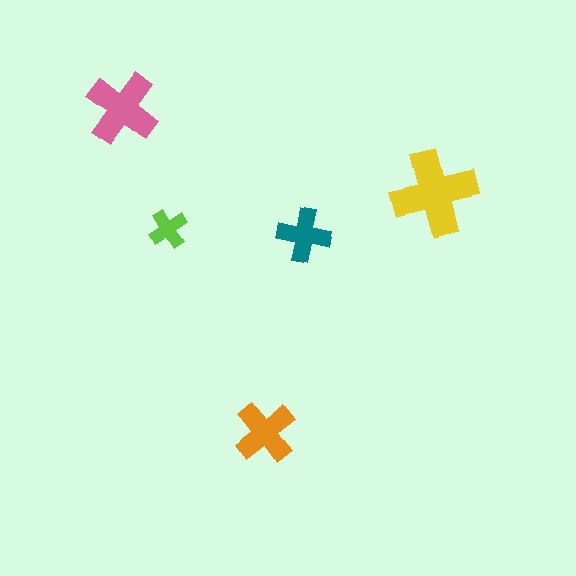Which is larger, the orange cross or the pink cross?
The pink one.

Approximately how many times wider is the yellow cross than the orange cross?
About 1.5 times wider.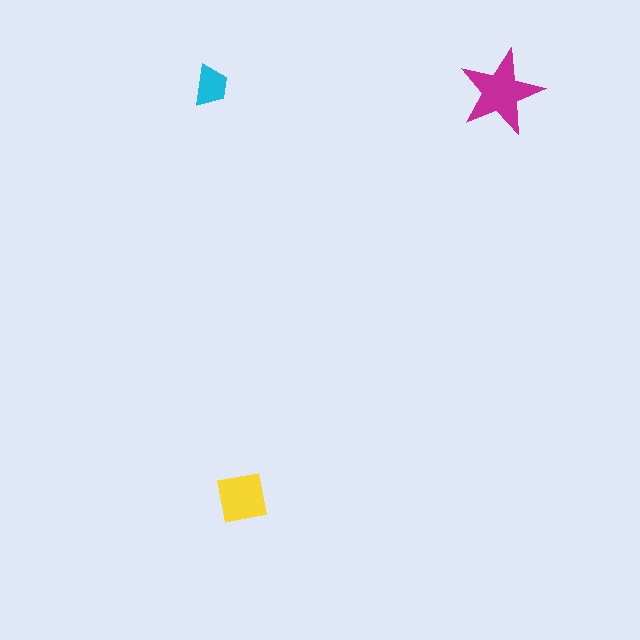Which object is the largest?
The magenta star.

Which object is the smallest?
The cyan trapezoid.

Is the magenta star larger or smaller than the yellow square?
Larger.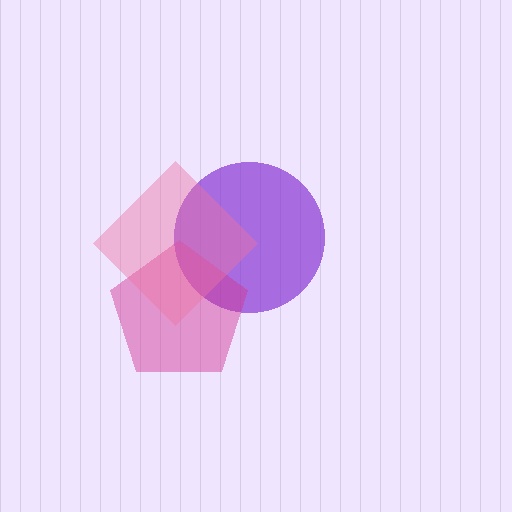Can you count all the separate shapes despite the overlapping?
Yes, there are 3 separate shapes.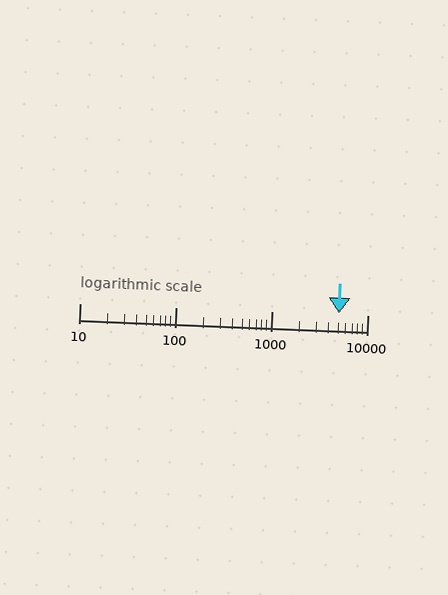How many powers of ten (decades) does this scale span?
The scale spans 3 decades, from 10 to 10000.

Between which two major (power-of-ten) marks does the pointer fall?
The pointer is between 1000 and 10000.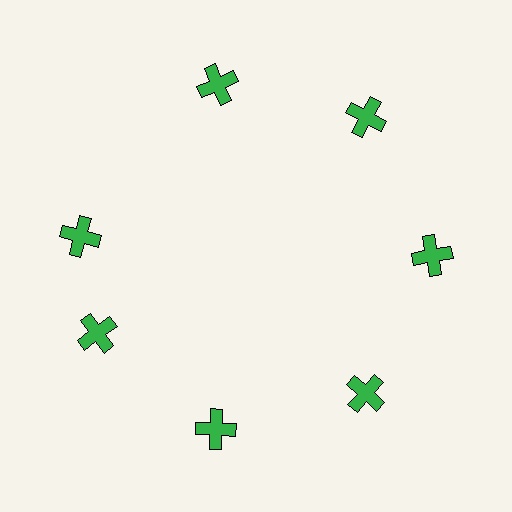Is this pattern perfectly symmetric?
No. The 7 green crosses are arranged in a ring, but one element near the 10 o'clock position is rotated out of alignment along the ring, breaking the 7-fold rotational symmetry.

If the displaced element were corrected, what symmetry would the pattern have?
It would have 7-fold rotational symmetry — the pattern would map onto itself every 51 degrees.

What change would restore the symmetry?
The symmetry would be restored by rotating it back into even spacing with its neighbors so that all 7 crosses sit at equal angles and equal distance from the center.